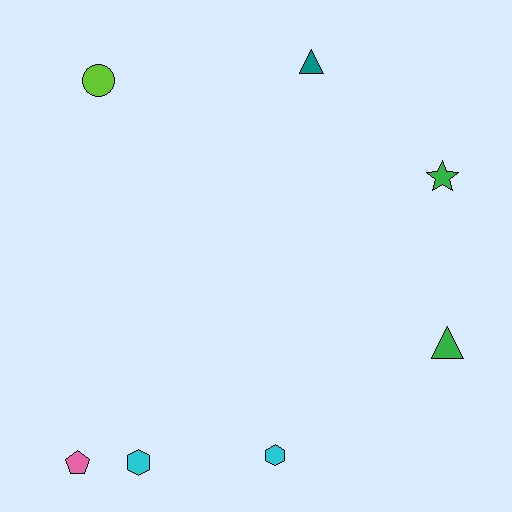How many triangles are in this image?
There are 2 triangles.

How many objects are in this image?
There are 7 objects.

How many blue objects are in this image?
There are no blue objects.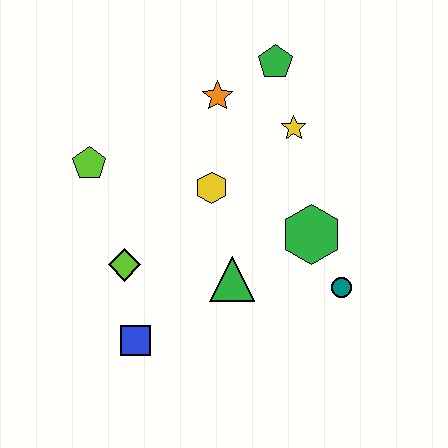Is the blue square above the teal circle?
No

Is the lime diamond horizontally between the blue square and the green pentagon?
No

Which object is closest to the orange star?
The green pentagon is closest to the orange star.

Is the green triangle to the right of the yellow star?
No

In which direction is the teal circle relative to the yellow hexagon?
The teal circle is to the right of the yellow hexagon.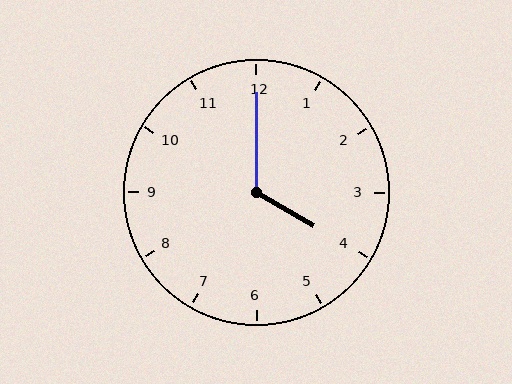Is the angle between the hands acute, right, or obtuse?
It is obtuse.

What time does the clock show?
4:00.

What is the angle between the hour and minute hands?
Approximately 120 degrees.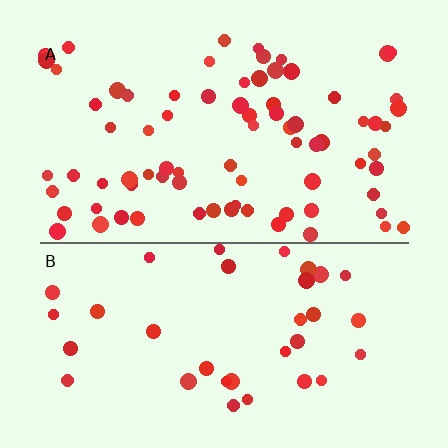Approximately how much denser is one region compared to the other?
Approximately 2.2× — region A over region B.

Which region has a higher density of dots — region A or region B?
A (the top).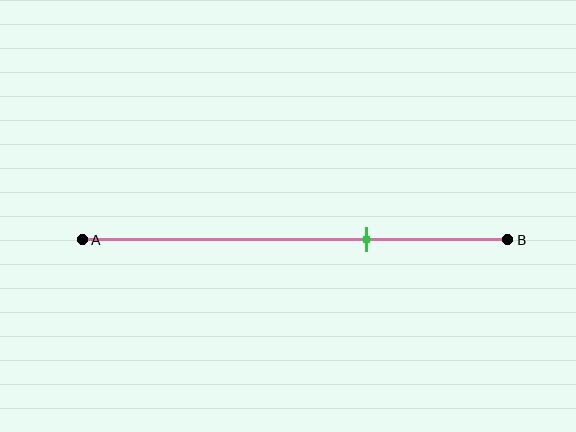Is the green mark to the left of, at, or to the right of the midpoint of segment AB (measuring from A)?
The green mark is to the right of the midpoint of segment AB.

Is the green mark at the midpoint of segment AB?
No, the mark is at about 65% from A, not at the 50% midpoint.